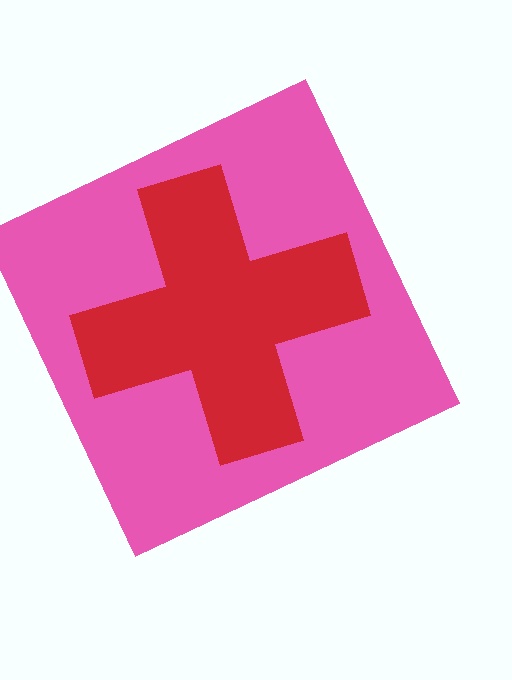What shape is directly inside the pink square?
The red cross.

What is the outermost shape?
The pink square.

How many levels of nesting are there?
2.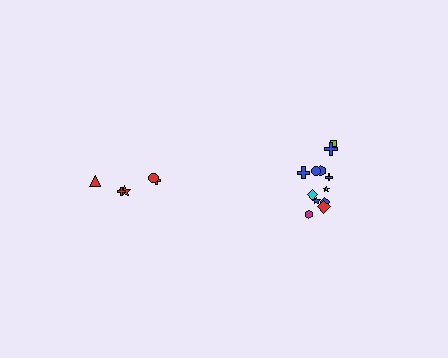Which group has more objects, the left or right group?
The right group.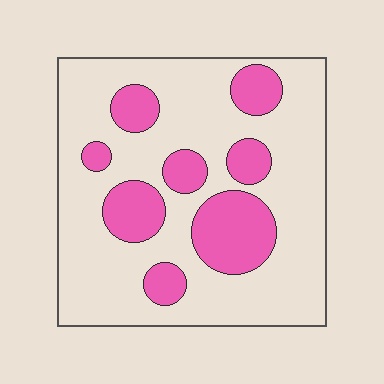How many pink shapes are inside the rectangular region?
8.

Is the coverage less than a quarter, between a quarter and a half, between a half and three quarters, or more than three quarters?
Between a quarter and a half.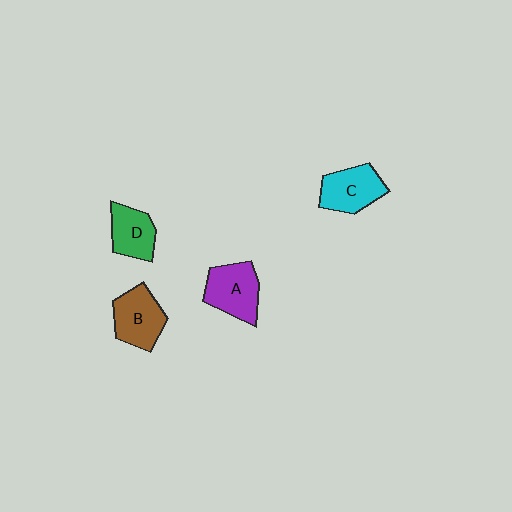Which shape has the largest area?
Shape A (purple).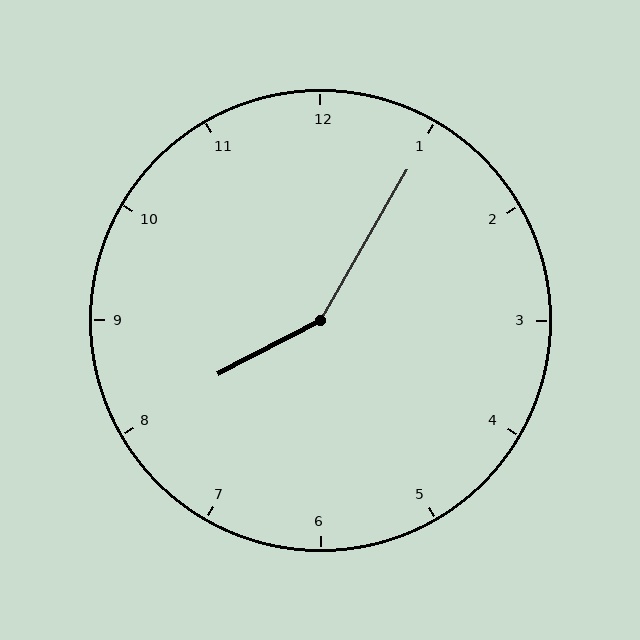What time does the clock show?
8:05.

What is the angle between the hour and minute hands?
Approximately 148 degrees.